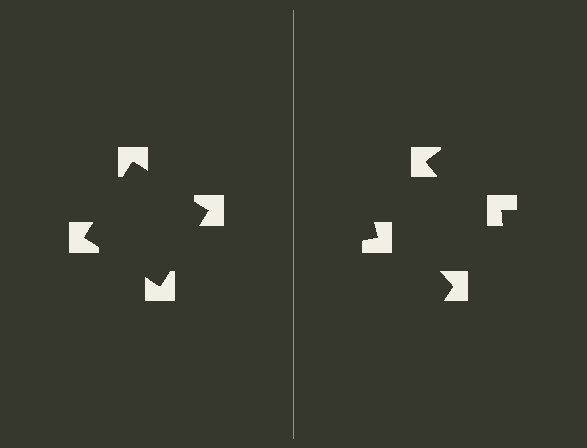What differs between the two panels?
The notched squares are positioned identically on both sides; only the wedge orientations differ. On the left they align to a square; on the right they are misaligned.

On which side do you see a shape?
An illusory square appears on the left side. On the right side the wedge cuts are rotated, so no coherent shape forms.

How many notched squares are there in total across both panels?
8 — 4 on each side.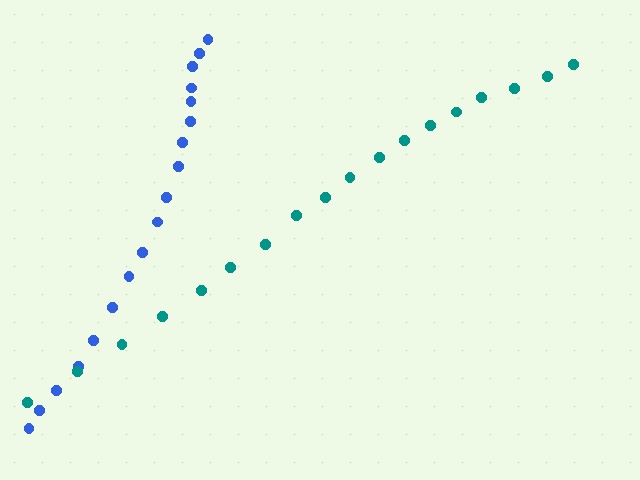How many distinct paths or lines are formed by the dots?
There are 2 distinct paths.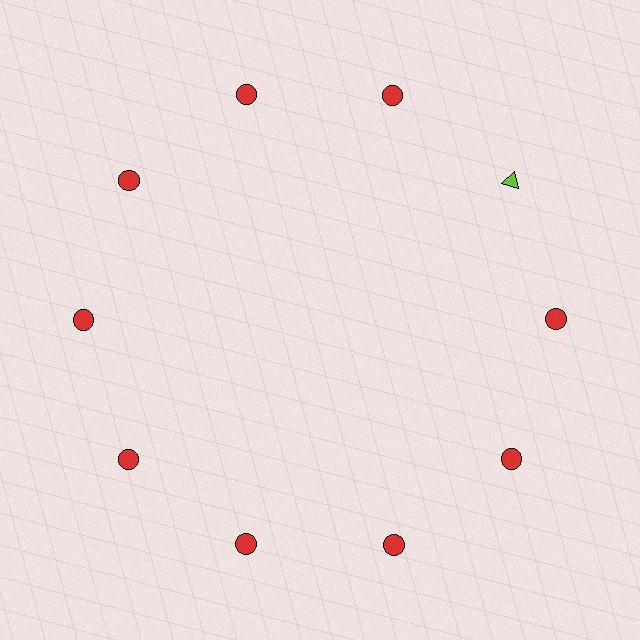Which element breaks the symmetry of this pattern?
The lime triangle at roughly the 2 o'clock position breaks the symmetry. All other shapes are red circles.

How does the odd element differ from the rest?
It differs in both color (lime instead of red) and shape (triangle instead of circle).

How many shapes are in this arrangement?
There are 10 shapes arranged in a ring pattern.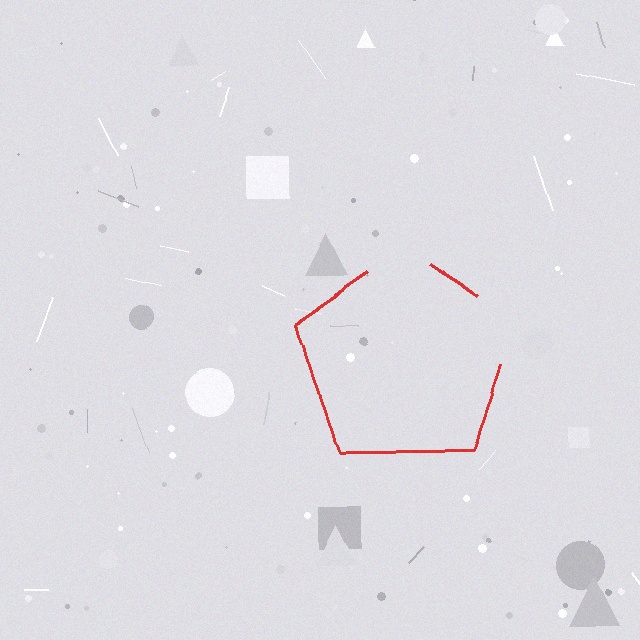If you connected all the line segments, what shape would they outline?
They would outline a pentagon.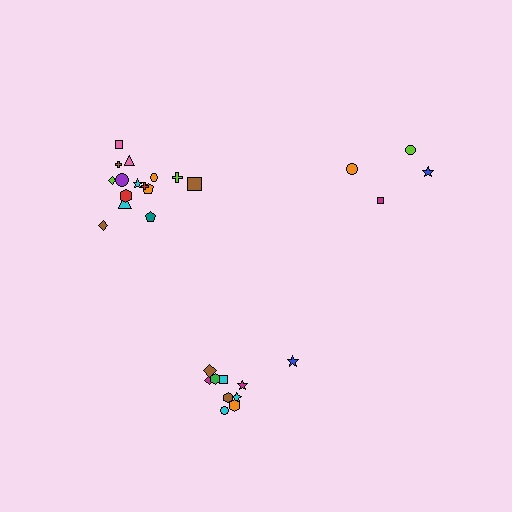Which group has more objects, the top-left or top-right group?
The top-left group.